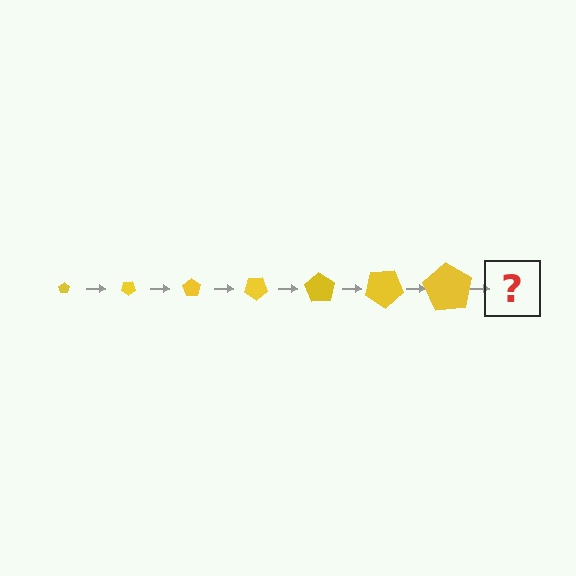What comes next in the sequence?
The next element should be a pentagon, larger than the previous one and rotated 245 degrees from the start.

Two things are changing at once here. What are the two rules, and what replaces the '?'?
The two rules are that the pentagon grows larger each step and it rotates 35 degrees each step. The '?' should be a pentagon, larger than the previous one and rotated 245 degrees from the start.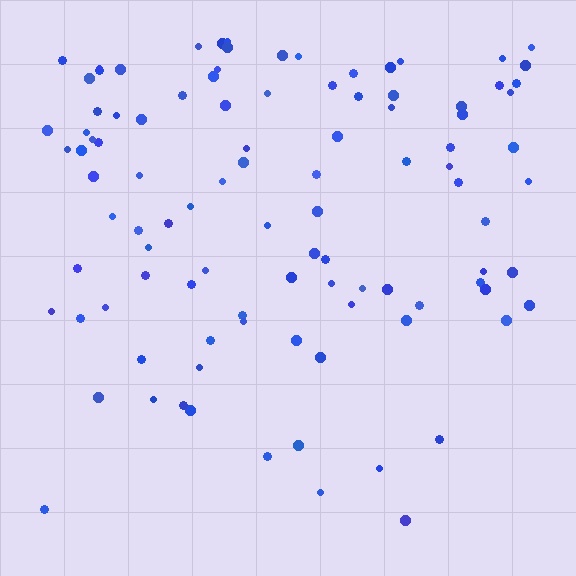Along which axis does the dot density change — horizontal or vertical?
Vertical.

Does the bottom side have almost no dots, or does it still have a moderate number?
Still a moderate number, just noticeably fewer than the top.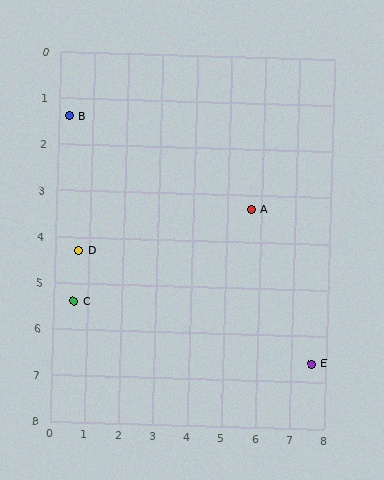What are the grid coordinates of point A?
Point A is at approximately (5.7, 3.3).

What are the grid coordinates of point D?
Point D is at approximately (0.7, 4.3).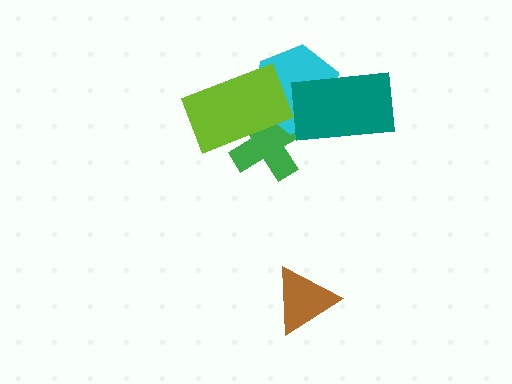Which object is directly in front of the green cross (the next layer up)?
The cyan hexagon is directly in front of the green cross.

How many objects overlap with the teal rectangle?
1 object overlaps with the teal rectangle.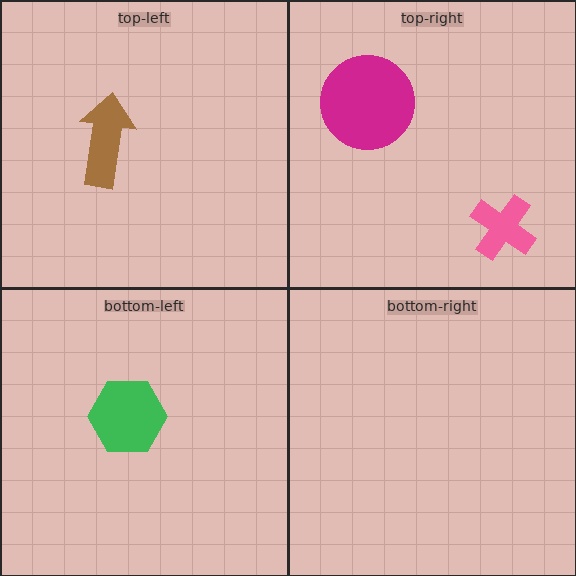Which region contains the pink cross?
The top-right region.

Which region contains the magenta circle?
The top-right region.